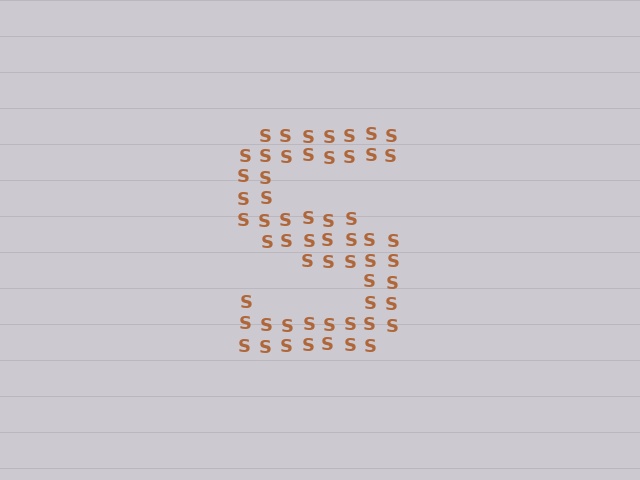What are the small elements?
The small elements are letter S's.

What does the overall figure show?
The overall figure shows the letter S.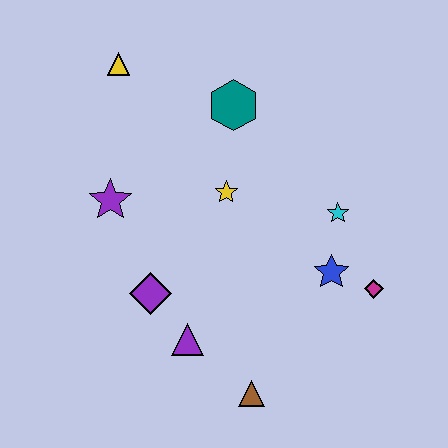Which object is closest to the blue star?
The magenta diamond is closest to the blue star.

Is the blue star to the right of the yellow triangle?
Yes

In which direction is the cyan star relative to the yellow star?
The cyan star is to the right of the yellow star.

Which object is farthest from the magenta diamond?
The yellow triangle is farthest from the magenta diamond.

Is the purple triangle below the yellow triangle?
Yes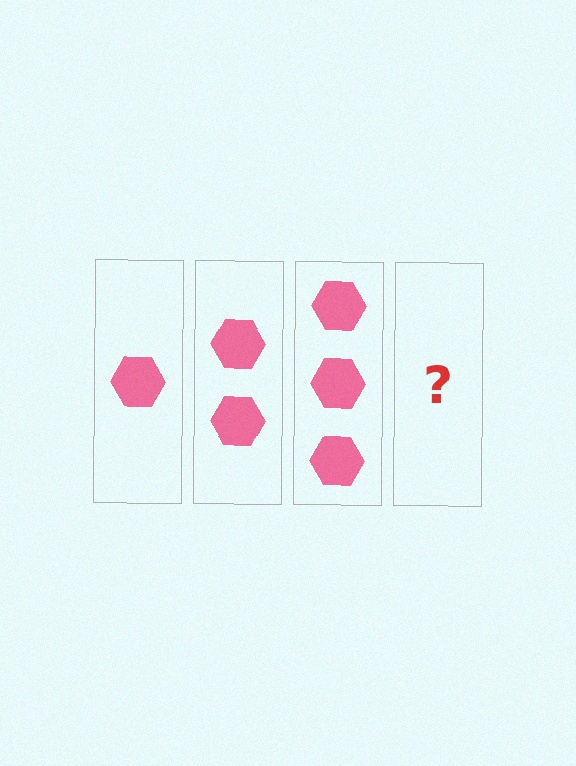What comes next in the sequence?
The next element should be 4 hexagons.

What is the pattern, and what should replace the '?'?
The pattern is that each step adds one more hexagon. The '?' should be 4 hexagons.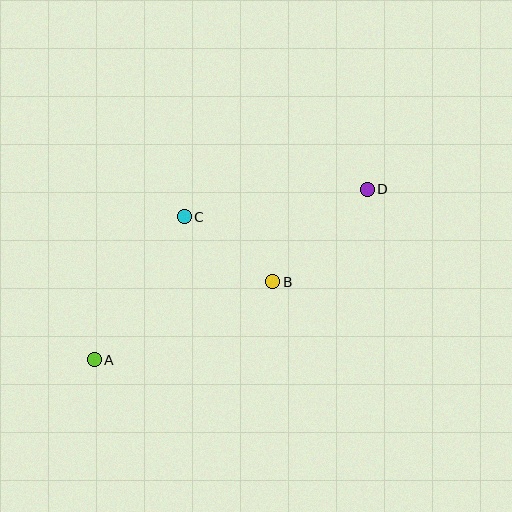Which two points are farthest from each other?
Points A and D are farthest from each other.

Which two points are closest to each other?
Points B and C are closest to each other.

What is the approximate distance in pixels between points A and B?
The distance between A and B is approximately 195 pixels.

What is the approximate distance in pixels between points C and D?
The distance between C and D is approximately 185 pixels.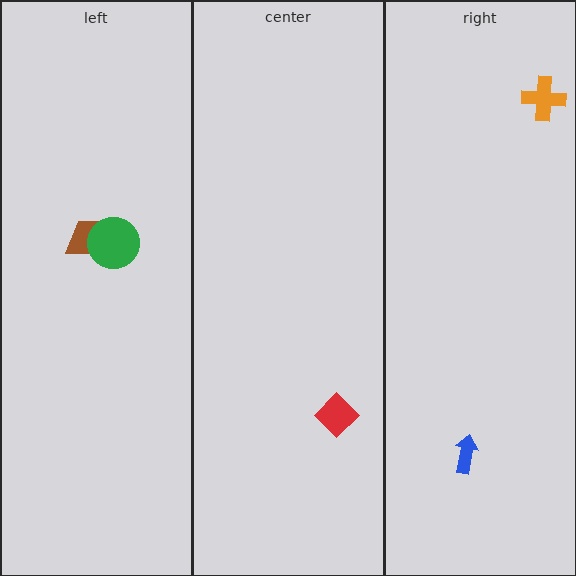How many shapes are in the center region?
1.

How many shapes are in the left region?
2.